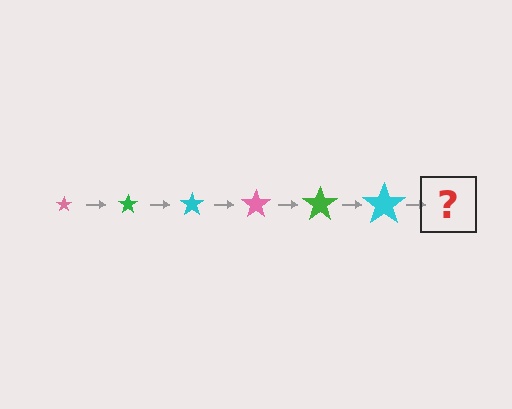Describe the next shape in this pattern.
It should be a pink star, larger than the previous one.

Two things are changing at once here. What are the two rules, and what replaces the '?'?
The two rules are that the star grows larger each step and the color cycles through pink, green, and cyan. The '?' should be a pink star, larger than the previous one.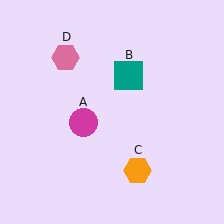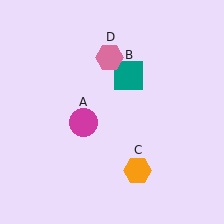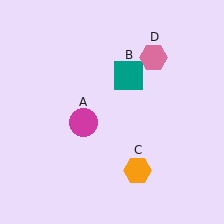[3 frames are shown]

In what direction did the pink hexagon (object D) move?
The pink hexagon (object D) moved right.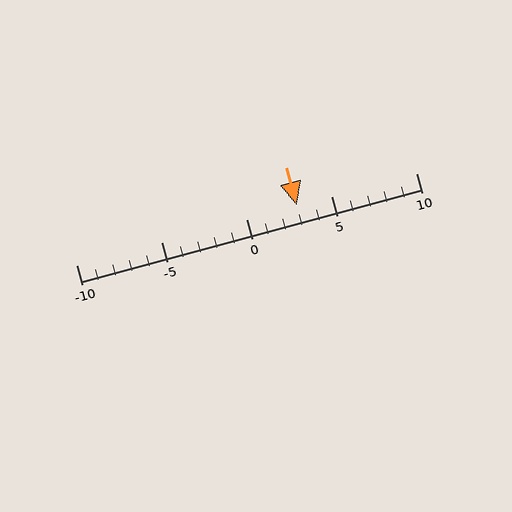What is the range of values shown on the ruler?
The ruler shows values from -10 to 10.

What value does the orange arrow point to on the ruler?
The orange arrow points to approximately 3.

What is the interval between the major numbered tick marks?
The major tick marks are spaced 5 units apart.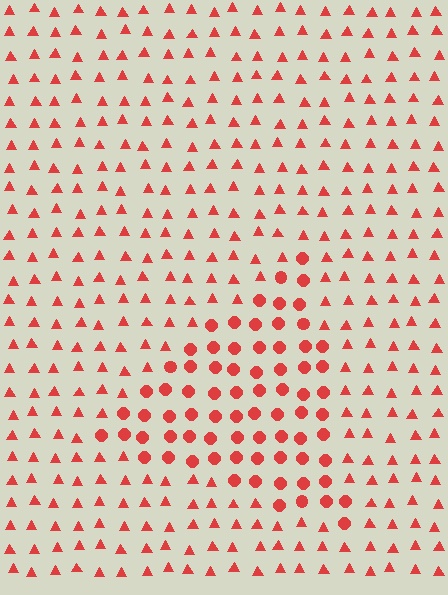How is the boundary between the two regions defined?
The boundary is defined by a change in element shape: circles inside vs. triangles outside. All elements share the same color and spacing.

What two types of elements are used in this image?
The image uses circles inside the triangle region and triangles outside it.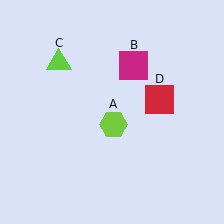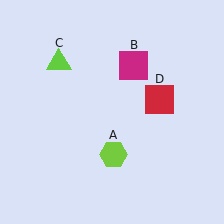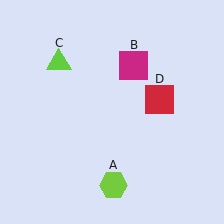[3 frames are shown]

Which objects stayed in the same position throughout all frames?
Magenta square (object B) and lime triangle (object C) and red square (object D) remained stationary.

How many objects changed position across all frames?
1 object changed position: lime hexagon (object A).